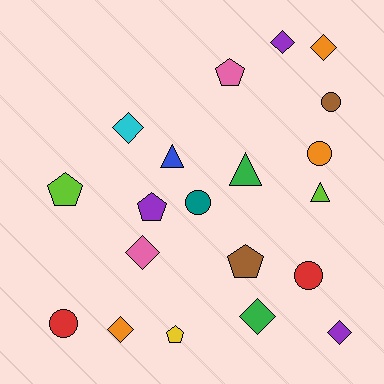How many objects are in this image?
There are 20 objects.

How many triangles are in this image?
There are 3 triangles.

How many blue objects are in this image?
There is 1 blue object.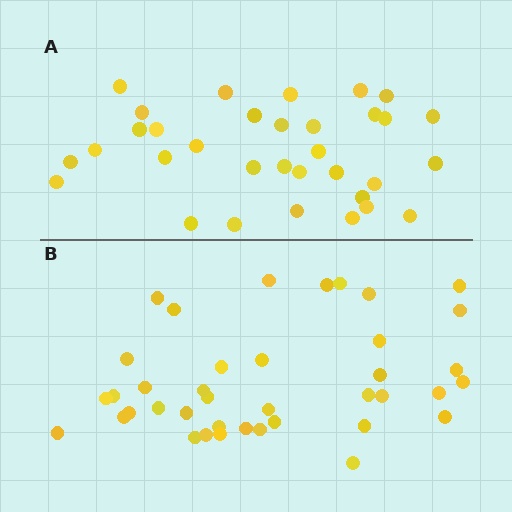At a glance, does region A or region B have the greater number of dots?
Region B (the bottom region) has more dots.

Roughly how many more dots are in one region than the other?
Region B has about 6 more dots than region A.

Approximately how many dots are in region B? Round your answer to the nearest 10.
About 40 dots. (The exact count is 39, which rounds to 40.)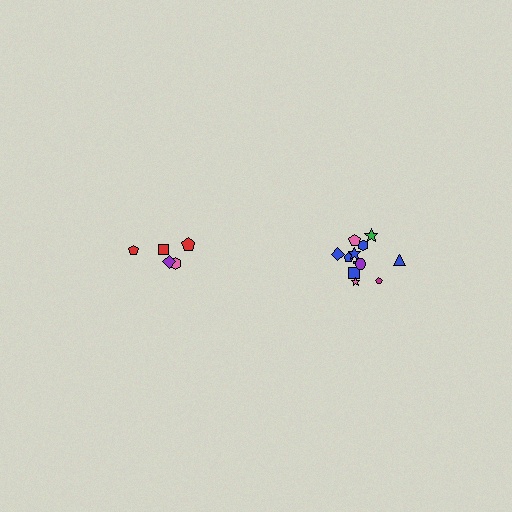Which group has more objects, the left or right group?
The right group.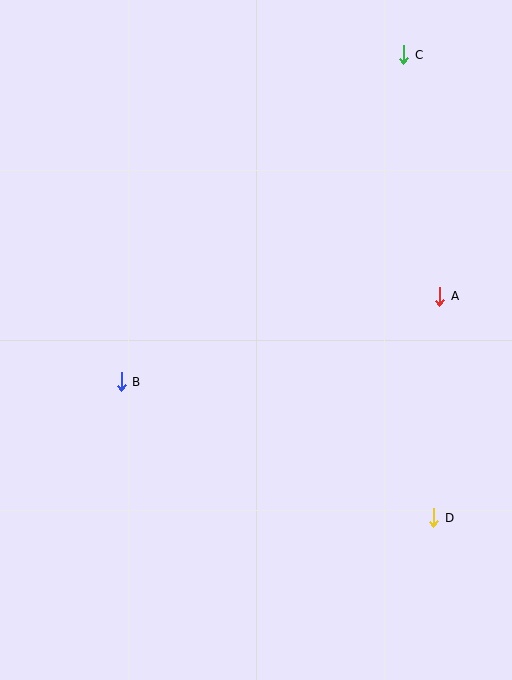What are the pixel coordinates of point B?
Point B is at (121, 382).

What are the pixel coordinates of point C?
Point C is at (404, 55).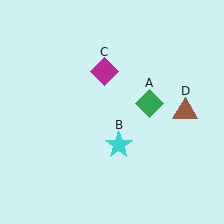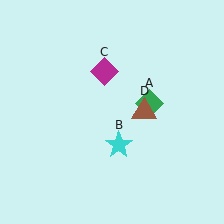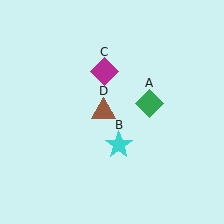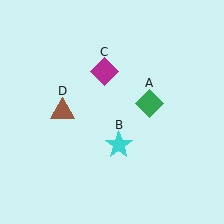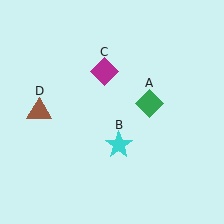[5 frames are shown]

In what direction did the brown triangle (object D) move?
The brown triangle (object D) moved left.